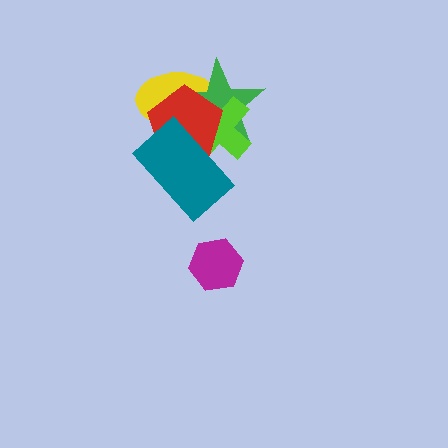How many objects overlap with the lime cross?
4 objects overlap with the lime cross.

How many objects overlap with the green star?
4 objects overlap with the green star.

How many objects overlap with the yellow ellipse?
4 objects overlap with the yellow ellipse.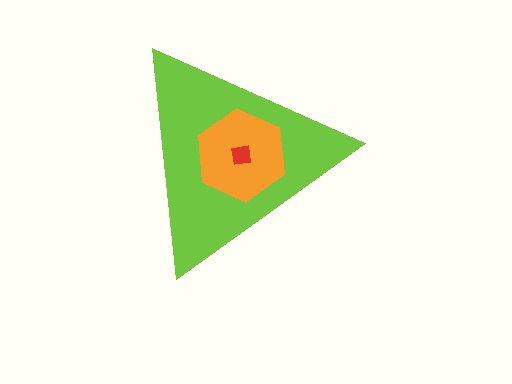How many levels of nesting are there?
3.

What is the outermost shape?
The lime triangle.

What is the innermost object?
The red square.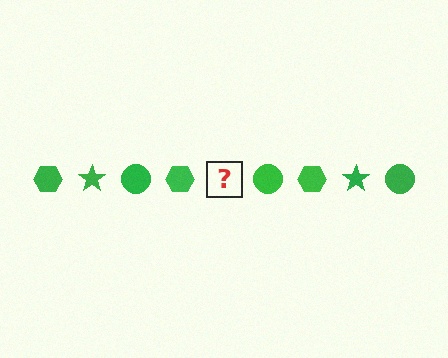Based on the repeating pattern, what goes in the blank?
The blank should be a green star.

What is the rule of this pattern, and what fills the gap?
The rule is that the pattern cycles through hexagon, star, circle shapes in green. The gap should be filled with a green star.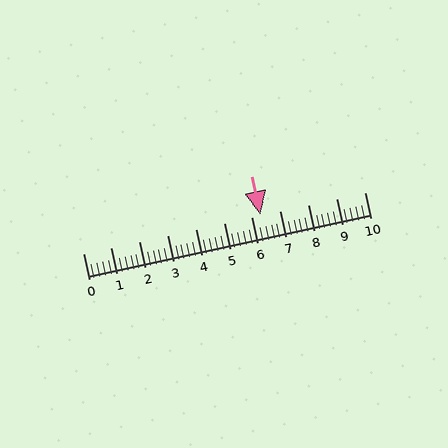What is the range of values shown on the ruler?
The ruler shows values from 0 to 10.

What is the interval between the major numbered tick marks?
The major tick marks are spaced 1 units apart.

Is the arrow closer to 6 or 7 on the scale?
The arrow is closer to 6.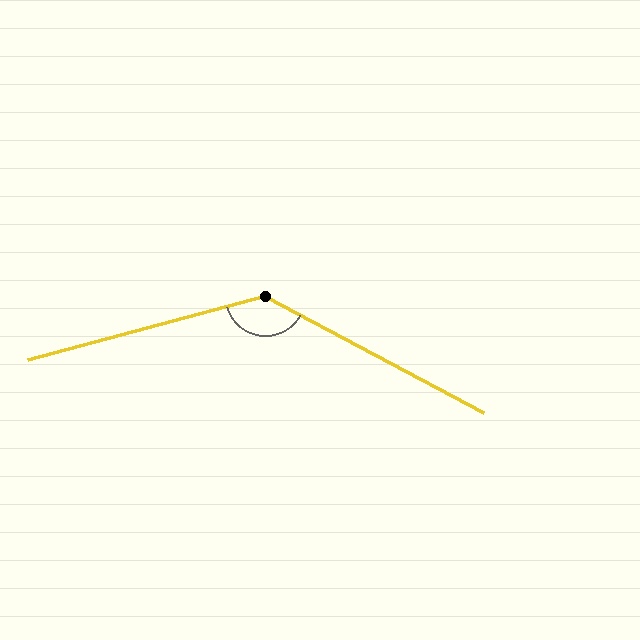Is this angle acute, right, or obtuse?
It is obtuse.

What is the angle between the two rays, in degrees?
Approximately 137 degrees.